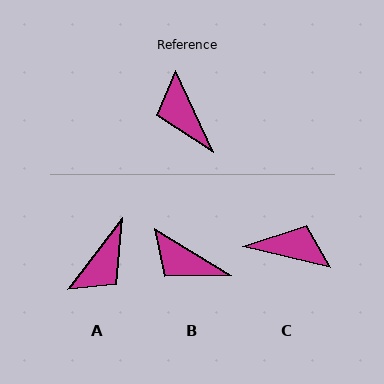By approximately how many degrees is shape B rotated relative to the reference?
Approximately 34 degrees counter-clockwise.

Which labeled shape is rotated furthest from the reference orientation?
C, about 129 degrees away.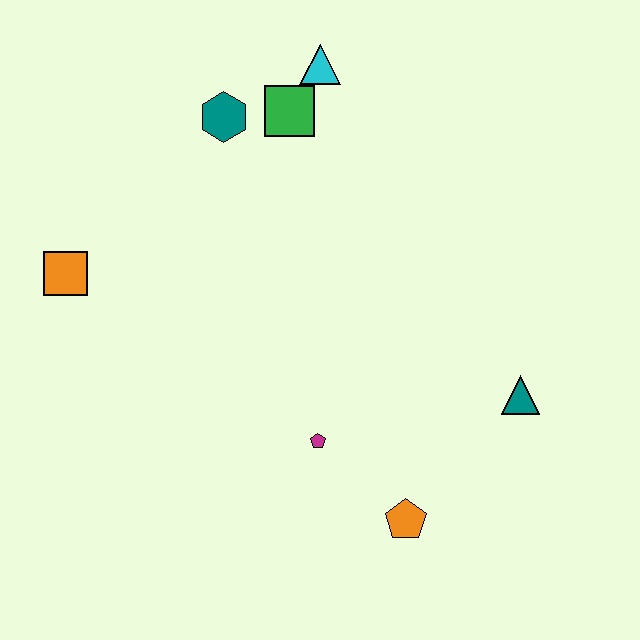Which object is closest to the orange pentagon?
The magenta pentagon is closest to the orange pentagon.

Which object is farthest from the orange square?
The teal triangle is farthest from the orange square.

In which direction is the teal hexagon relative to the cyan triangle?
The teal hexagon is to the left of the cyan triangle.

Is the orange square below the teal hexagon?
Yes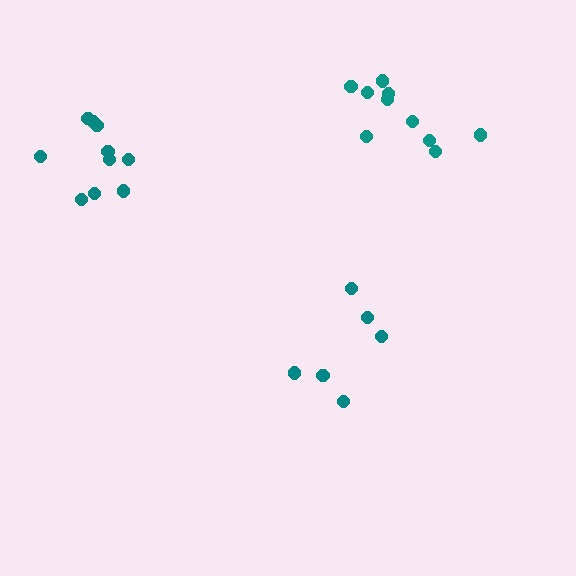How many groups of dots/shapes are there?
There are 3 groups.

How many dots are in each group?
Group 1: 6 dots, Group 2: 10 dots, Group 3: 10 dots (26 total).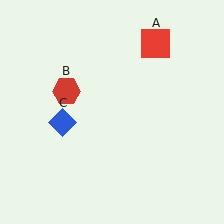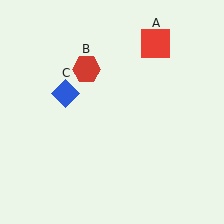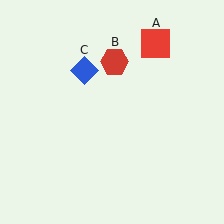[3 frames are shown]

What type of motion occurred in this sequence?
The red hexagon (object B), blue diamond (object C) rotated clockwise around the center of the scene.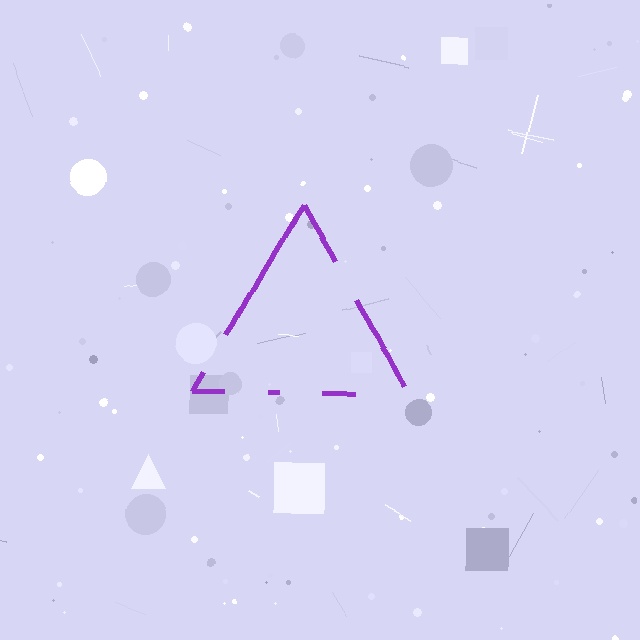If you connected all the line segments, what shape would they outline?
They would outline a triangle.